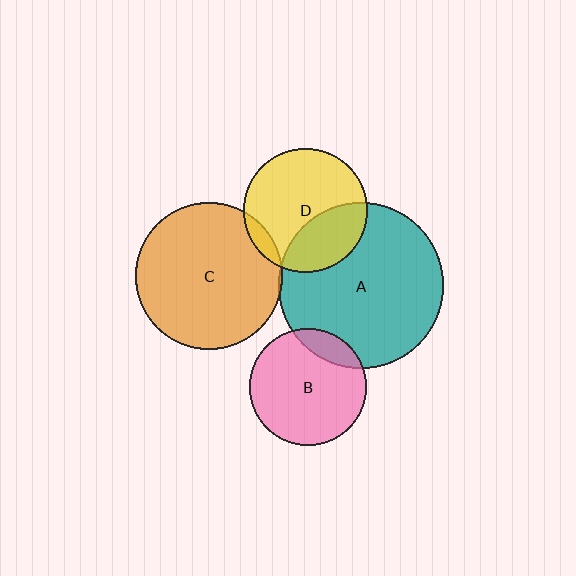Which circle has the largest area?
Circle A (teal).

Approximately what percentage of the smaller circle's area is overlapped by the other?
Approximately 5%.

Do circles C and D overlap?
Yes.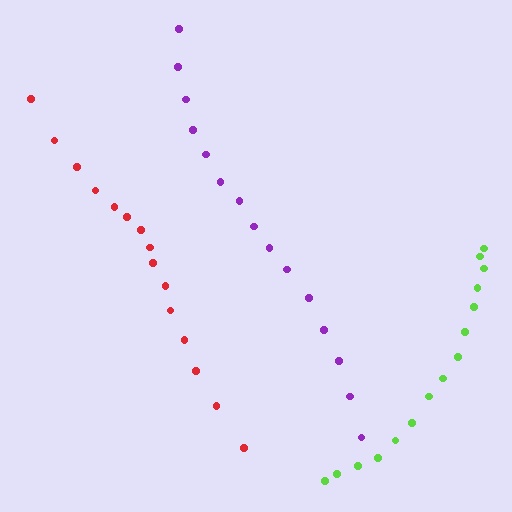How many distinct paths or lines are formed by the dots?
There are 3 distinct paths.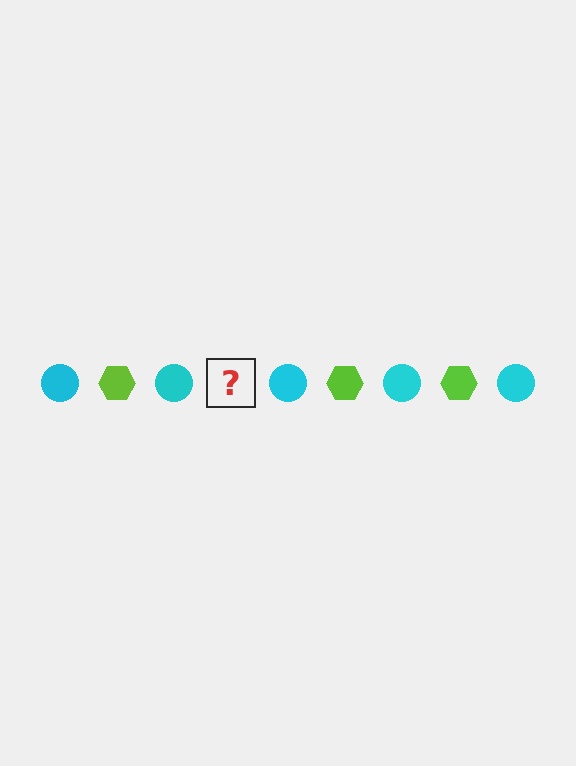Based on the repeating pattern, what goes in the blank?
The blank should be a lime hexagon.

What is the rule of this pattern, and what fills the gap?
The rule is that the pattern alternates between cyan circle and lime hexagon. The gap should be filled with a lime hexagon.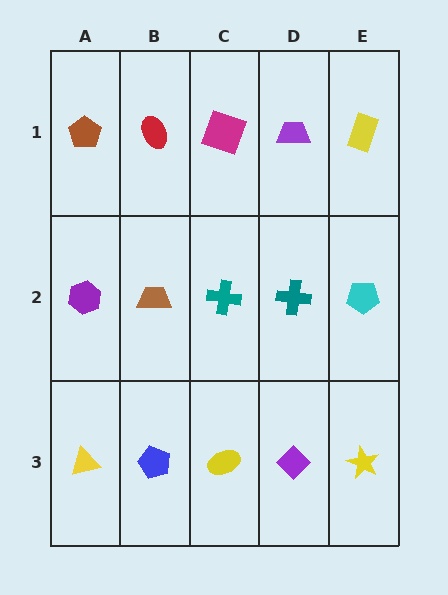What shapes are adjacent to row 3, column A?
A purple hexagon (row 2, column A), a blue pentagon (row 3, column B).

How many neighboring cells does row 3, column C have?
3.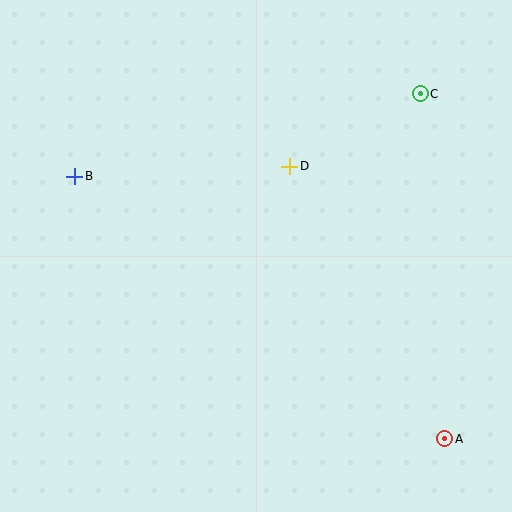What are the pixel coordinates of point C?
Point C is at (420, 94).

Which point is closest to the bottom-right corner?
Point A is closest to the bottom-right corner.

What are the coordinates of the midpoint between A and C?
The midpoint between A and C is at (433, 266).